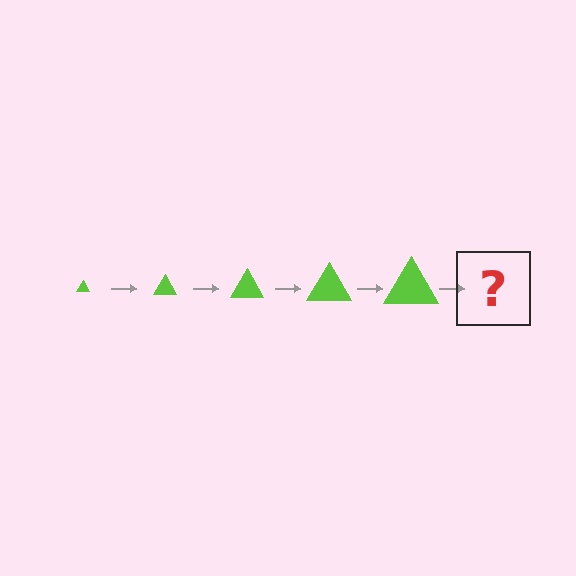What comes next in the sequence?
The next element should be a lime triangle, larger than the previous one.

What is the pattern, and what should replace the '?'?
The pattern is that the triangle gets progressively larger each step. The '?' should be a lime triangle, larger than the previous one.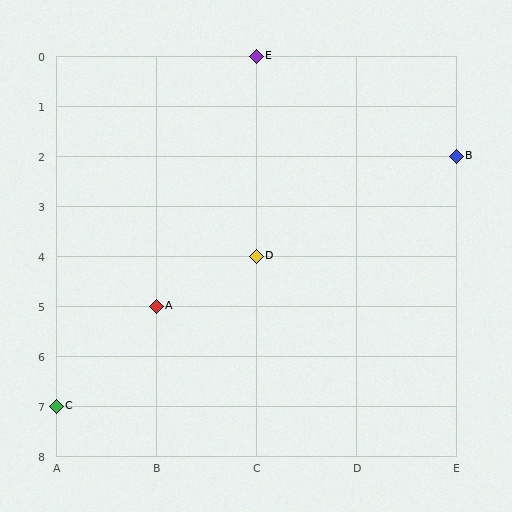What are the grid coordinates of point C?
Point C is at grid coordinates (A, 7).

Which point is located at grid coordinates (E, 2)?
Point B is at (E, 2).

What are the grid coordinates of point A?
Point A is at grid coordinates (B, 5).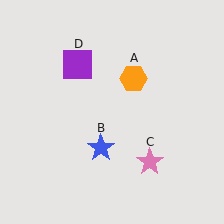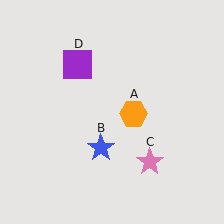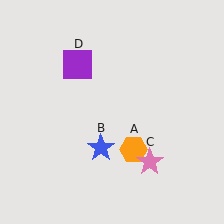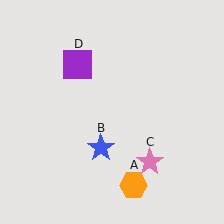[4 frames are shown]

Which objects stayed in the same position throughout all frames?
Blue star (object B) and pink star (object C) and purple square (object D) remained stationary.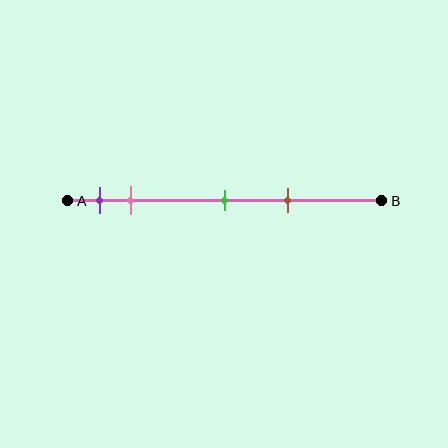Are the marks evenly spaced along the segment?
No, the marks are not evenly spaced.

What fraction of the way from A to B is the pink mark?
The pink mark is approximately 20% (0.2) of the way from A to B.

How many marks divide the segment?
There are 4 marks dividing the segment.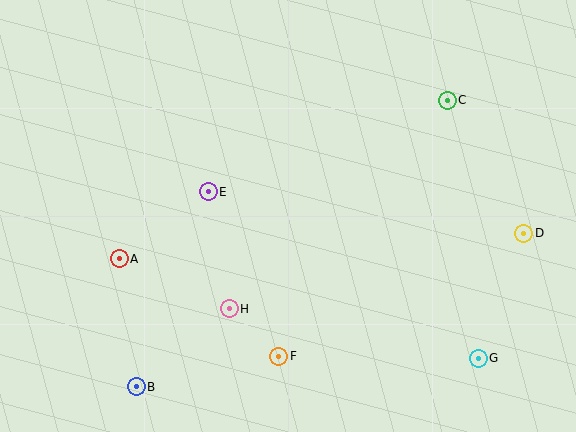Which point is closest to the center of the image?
Point E at (208, 192) is closest to the center.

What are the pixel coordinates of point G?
Point G is at (478, 358).